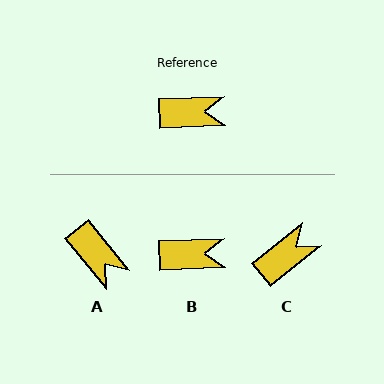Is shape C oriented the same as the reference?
No, it is off by about 37 degrees.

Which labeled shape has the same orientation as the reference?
B.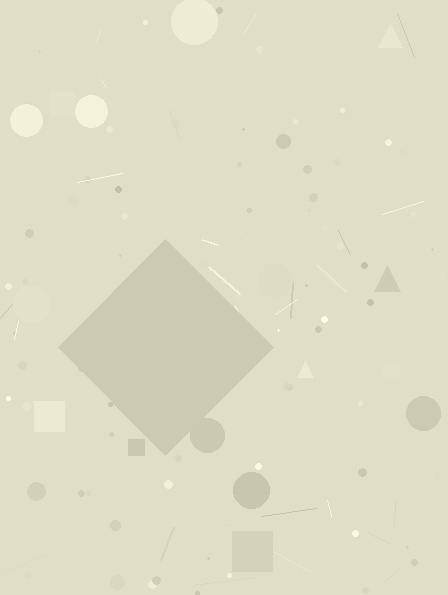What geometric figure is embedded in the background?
A diamond is embedded in the background.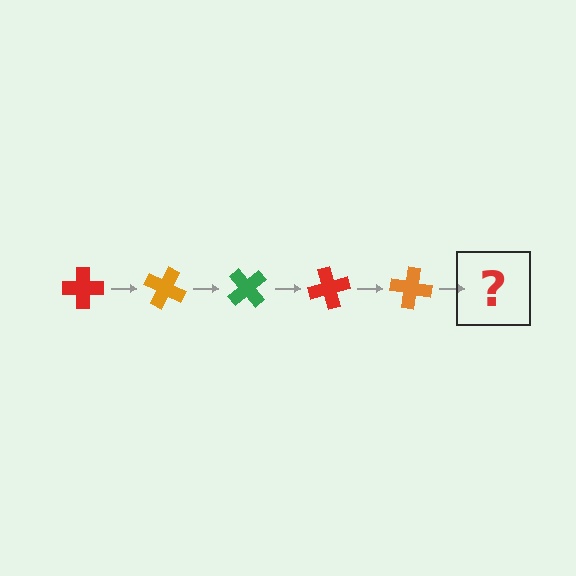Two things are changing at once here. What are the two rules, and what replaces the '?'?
The two rules are that it rotates 25 degrees each step and the color cycles through red, orange, and green. The '?' should be a green cross, rotated 125 degrees from the start.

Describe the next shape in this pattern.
It should be a green cross, rotated 125 degrees from the start.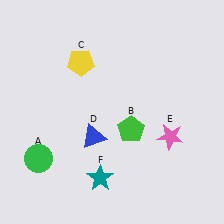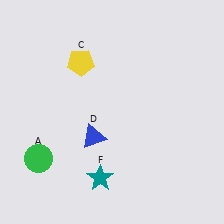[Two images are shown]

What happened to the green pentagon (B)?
The green pentagon (B) was removed in Image 2. It was in the bottom-right area of Image 1.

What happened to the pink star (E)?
The pink star (E) was removed in Image 2. It was in the bottom-right area of Image 1.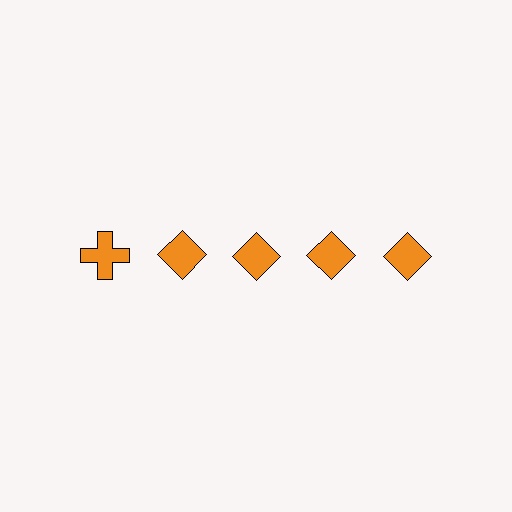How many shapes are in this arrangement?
There are 5 shapes arranged in a grid pattern.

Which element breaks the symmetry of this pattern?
The orange cross in the top row, leftmost column breaks the symmetry. All other shapes are orange diamonds.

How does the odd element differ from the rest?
It has a different shape: cross instead of diamond.